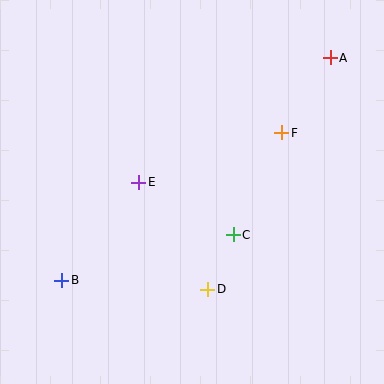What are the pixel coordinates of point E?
Point E is at (139, 182).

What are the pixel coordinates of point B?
Point B is at (62, 280).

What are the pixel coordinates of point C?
Point C is at (233, 235).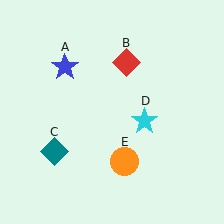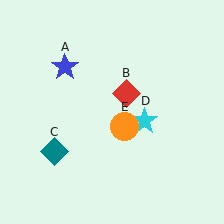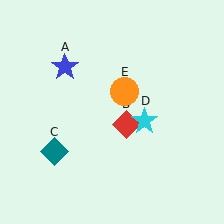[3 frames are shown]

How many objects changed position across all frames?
2 objects changed position: red diamond (object B), orange circle (object E).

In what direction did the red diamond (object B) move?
The red diamond (object B) moved down.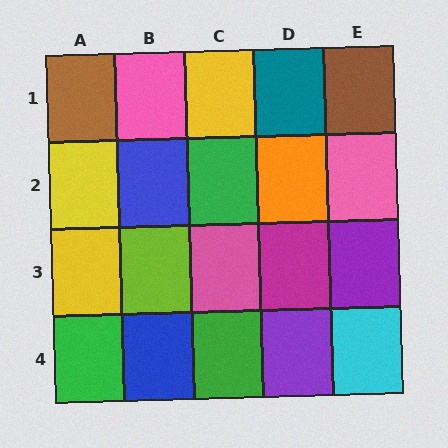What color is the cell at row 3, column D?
Magenta.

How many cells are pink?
3 cells are pink.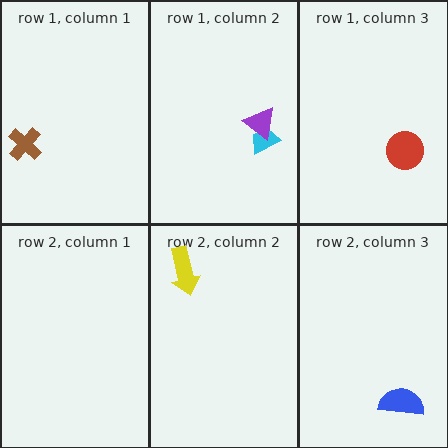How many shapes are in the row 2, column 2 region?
1.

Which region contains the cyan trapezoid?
The row 1, column 2 region.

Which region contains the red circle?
The row 1, column 3 region.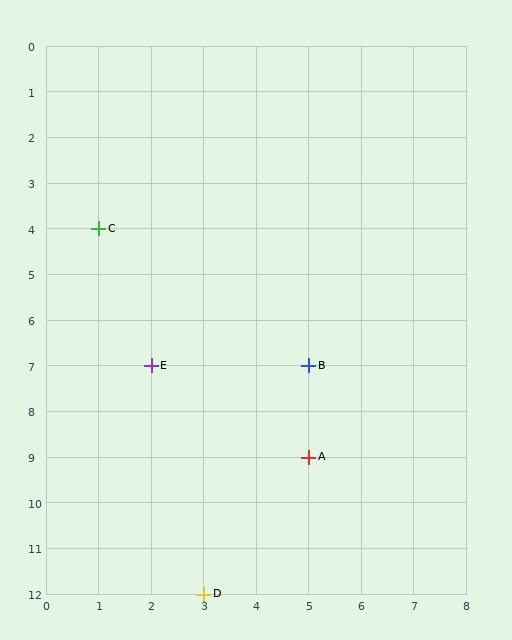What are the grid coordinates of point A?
Point A is at grid coordinates (5, 9).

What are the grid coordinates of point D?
Point D is at grid coordinates (3, 12).